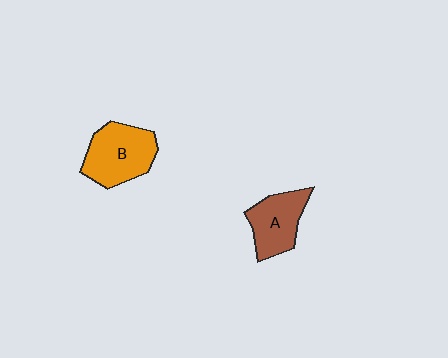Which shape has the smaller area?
Shape A (brown).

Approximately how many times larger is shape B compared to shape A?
Approximately 1.2 times.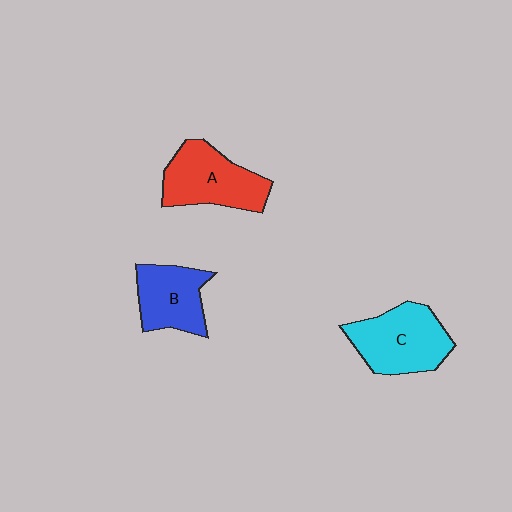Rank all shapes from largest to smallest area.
From largest to smallest: C (cyan), A (red), B (blue).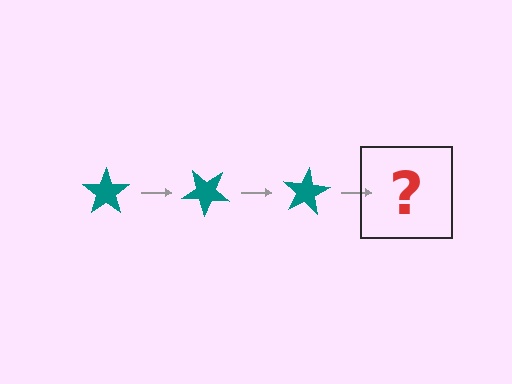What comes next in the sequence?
The next element should be a teal star rotated 120 degrees.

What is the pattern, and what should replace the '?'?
The pattern is that the star rotates 40 degrees each step. The '?' should be a teal star rotated 120 degrees.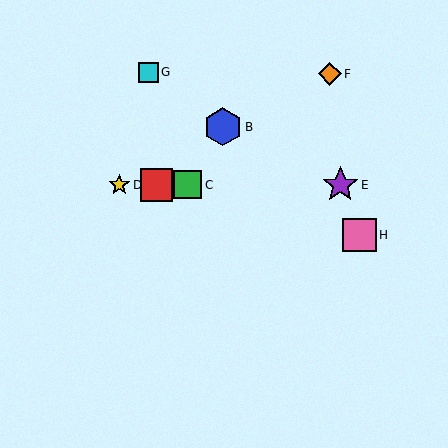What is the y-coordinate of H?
Object H is at y≈235.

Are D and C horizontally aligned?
Yes, both are at y≈185.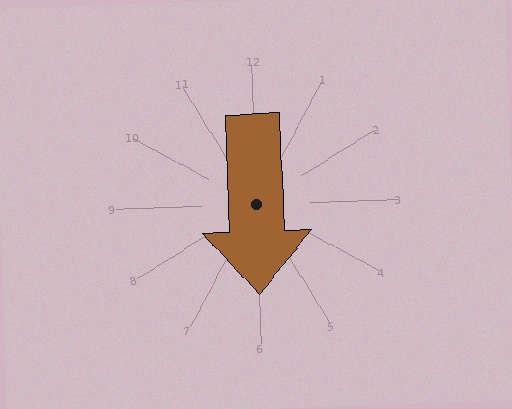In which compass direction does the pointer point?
South.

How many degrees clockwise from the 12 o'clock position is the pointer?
Approximately 180 degrees.